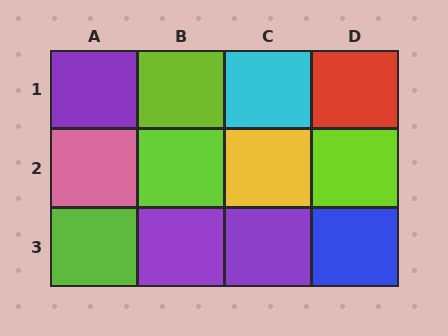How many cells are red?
1 cell is red.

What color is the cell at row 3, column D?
Blue.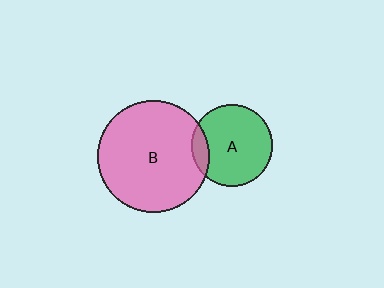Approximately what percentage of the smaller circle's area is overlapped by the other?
Approximately 10%.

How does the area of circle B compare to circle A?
Approximately 1.9 times.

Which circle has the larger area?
Circle B (pink).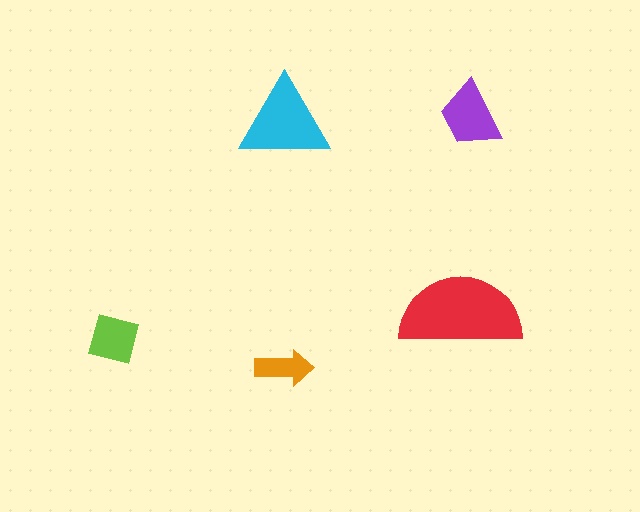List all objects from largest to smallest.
The red semicircle, the cyan triangle, the purple trapezoid, the lime square, the orange arrow.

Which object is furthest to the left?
The lime square is leftmost.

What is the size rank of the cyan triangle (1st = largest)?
2nd.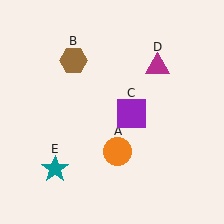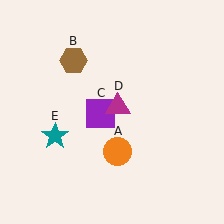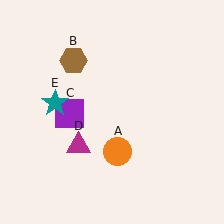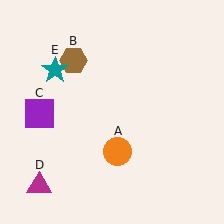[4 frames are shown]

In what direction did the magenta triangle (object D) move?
The magenta triangle (object D) moved down and to the left.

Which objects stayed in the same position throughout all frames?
Orange circle (object A) and brown hexagon (object B) remained stationary.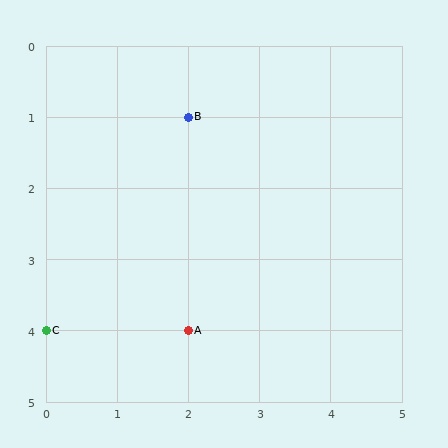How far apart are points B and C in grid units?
Points B and C are 2 columns and 3 rows apart (about 3.6 grid units diagonally).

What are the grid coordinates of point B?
Point B is at grid coordinates (2, 1).